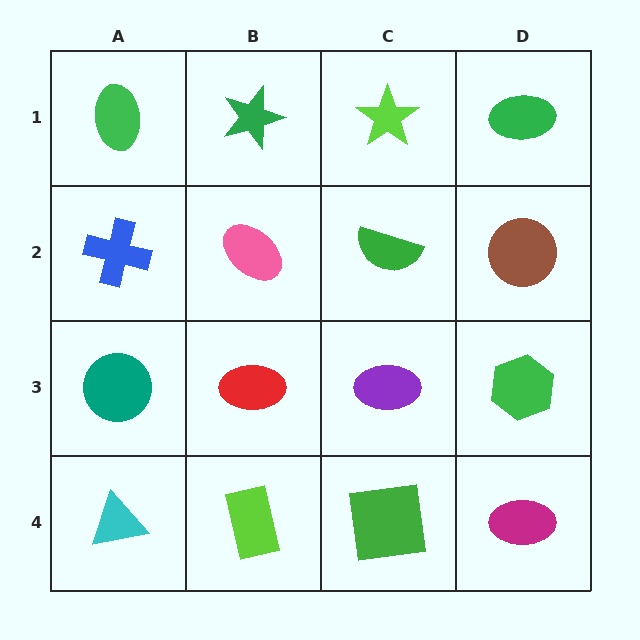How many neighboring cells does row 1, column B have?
3.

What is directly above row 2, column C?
A lime star.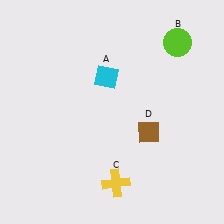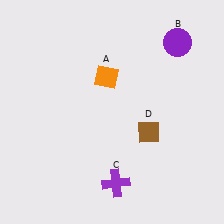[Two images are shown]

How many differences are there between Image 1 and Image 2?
There are 3 differences between the two images.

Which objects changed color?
A changed from cyan to orange. B changed from lime to purple. C changed from yellow to purple.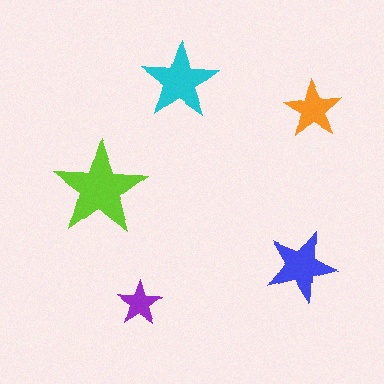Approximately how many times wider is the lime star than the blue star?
About 1.5 times wider.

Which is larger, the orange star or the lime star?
The lime one.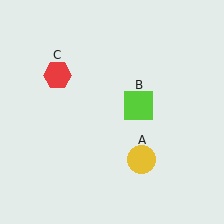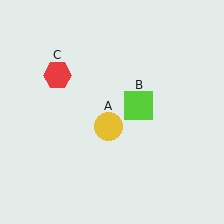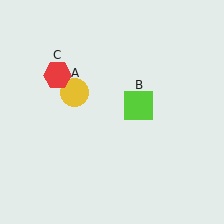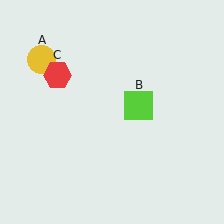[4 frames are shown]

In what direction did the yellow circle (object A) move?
The yellow circle (object A) moved up and to the left.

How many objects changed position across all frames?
1 object changed position: yellow circle (object A).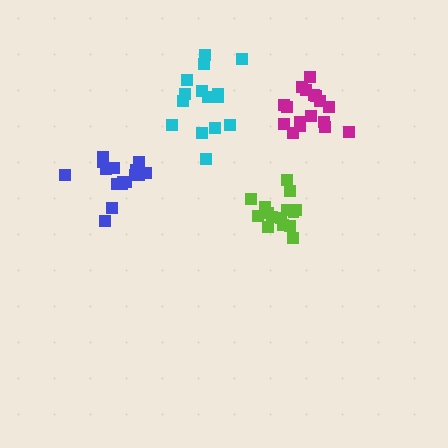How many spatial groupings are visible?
There are 4 spatial groupings.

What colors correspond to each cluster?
The clusters are colored: cyan, magenta, lime, blue.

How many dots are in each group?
Group 1: 15 dots, Group 2: 17 dots, Group 3: 15 dots, Group 4: 17 dots (64 total).